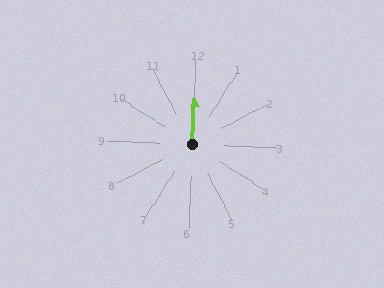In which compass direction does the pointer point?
North.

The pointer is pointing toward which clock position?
Roughly 12 o'clock.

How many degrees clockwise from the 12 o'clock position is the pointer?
Approximately 1 degrees.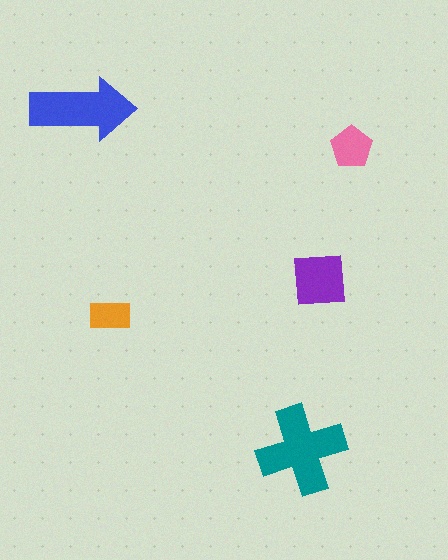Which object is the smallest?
The orange rectangle.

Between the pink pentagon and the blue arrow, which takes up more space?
The blue arrow.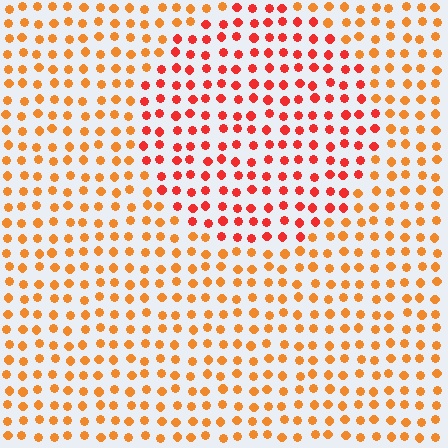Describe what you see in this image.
The image is filled with small orange elements in a uniform arrangement. A circle-shaped region is visible where the elements are tinted to a slightly different hue, forming a subtle color boundary.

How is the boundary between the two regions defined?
The boundary is defined purely by a slight shift in hue (about 29 degrees). Spacing, size, and orientation are identical on both sides.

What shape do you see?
I see a circle.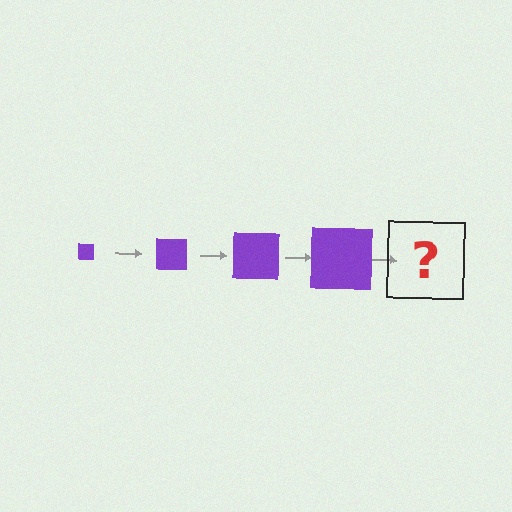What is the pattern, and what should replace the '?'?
The pattern is that the square gets progressively larger each step. The '?' should be a purple square, larger than the previous one.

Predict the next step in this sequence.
The next step is a purple square, larger than the previous one.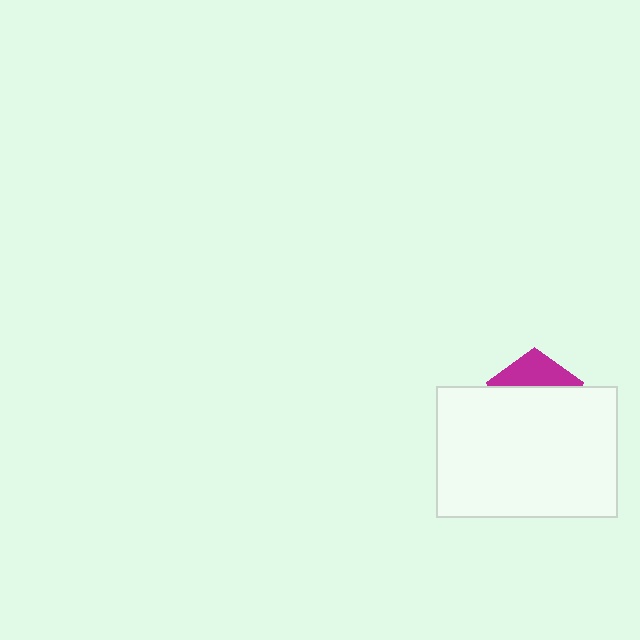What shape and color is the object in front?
The object in front is a white rectangle.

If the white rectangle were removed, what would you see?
You would see the complete magenta pentagon.